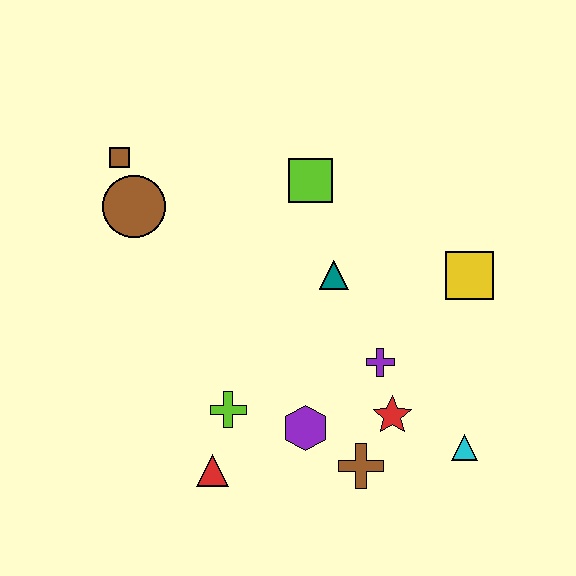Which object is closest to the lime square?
The teal triangle is closest to the lime square.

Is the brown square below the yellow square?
No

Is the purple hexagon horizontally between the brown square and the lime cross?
No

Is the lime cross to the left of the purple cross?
Yes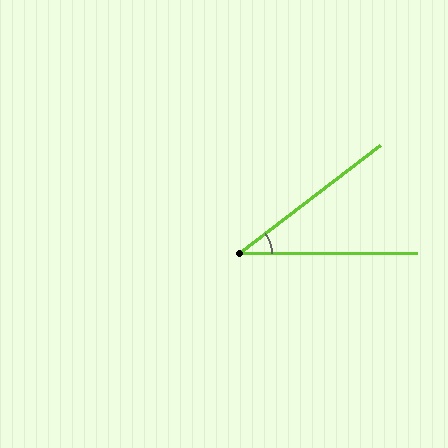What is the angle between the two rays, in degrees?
Approximately 38 degrees.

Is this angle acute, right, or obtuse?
It is acute.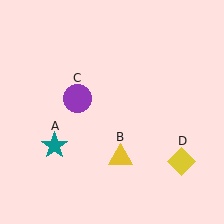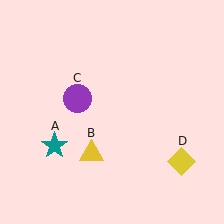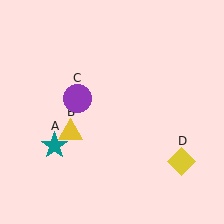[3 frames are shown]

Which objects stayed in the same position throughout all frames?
Teal star (object A) and purple circle (object C) and yellow diamond (object D) remained stationary.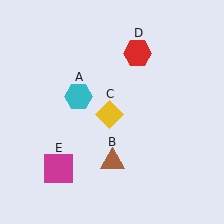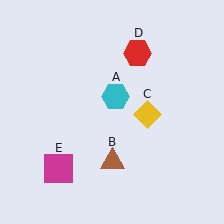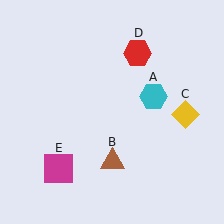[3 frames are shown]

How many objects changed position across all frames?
2 objects changed position: cyan hexagon (object A), yellow diamond (object C).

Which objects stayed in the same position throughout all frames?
Brown triangle (object B) and red hexagon (object D) and magenta square (object E) remained stationary.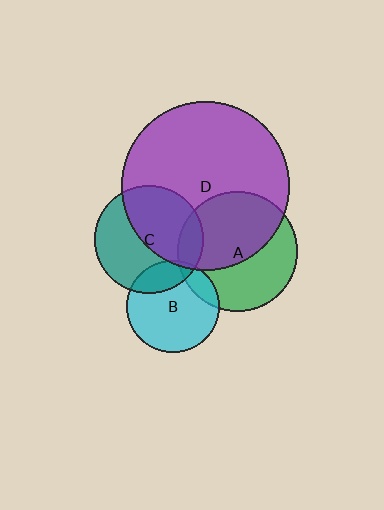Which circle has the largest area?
Circle D (purple).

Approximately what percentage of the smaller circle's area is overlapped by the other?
Approximately 50%.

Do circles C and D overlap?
Yes.